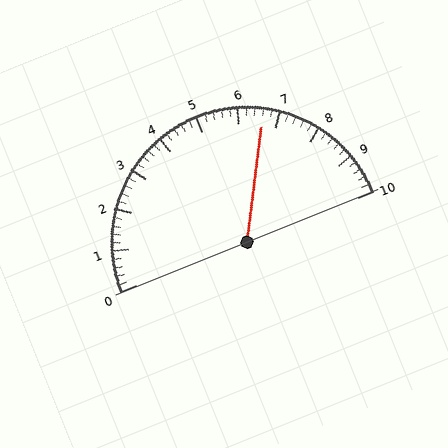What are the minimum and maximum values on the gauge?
The gauge ranges from 0 to 10.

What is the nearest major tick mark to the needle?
The nearest major tick mark is 7.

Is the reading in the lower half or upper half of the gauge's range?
The reading is in the upper half of the range (0 to 10).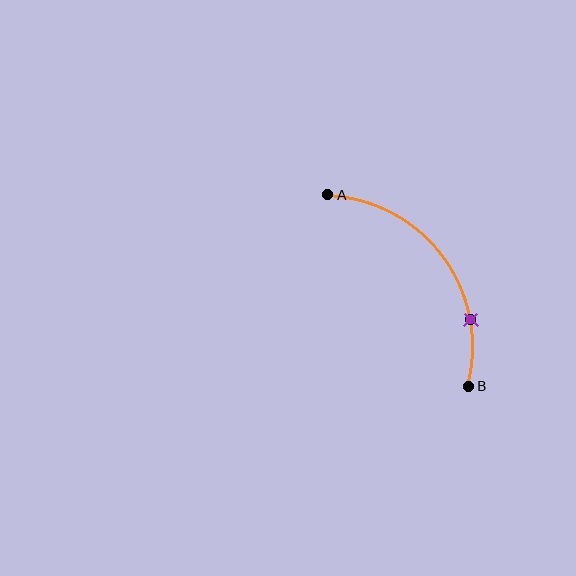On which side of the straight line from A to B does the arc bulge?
The arc bulges above and to the right of the straight line connecting A and B.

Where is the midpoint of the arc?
The arc midpoint is the point on the curve farthest from the straight line joining A and B. It sits above and to the right of that line.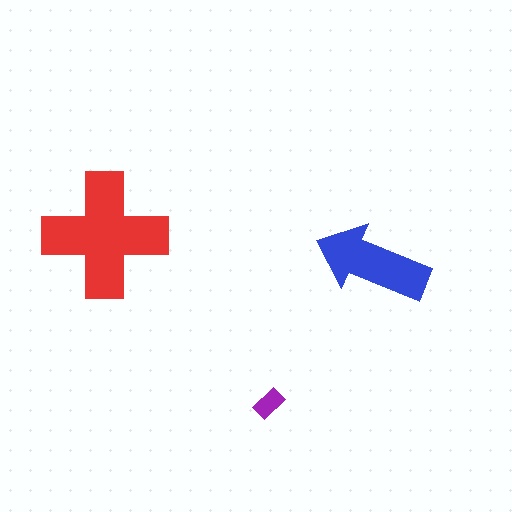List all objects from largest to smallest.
The red cross, the blue arrow, the purple rectangle.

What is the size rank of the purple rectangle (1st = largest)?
3rd.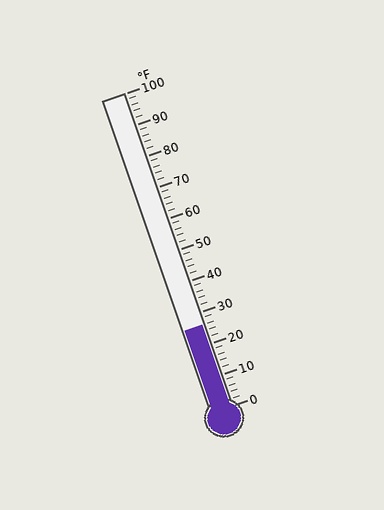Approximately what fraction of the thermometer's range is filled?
The thermometer is filled to approximately 25% of its range.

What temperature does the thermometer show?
The thermometer shows approximately 26°F.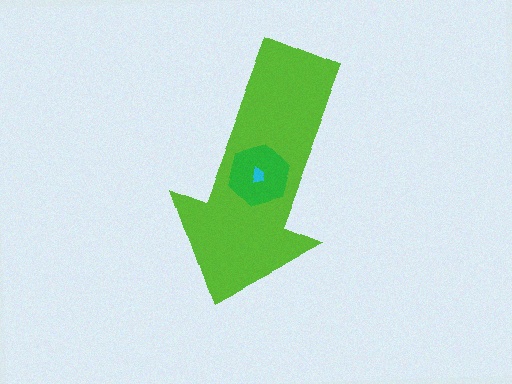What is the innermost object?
The cyan trapezoid.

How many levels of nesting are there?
3.